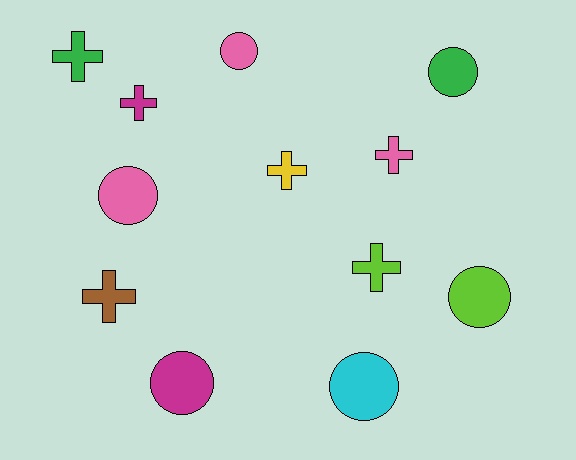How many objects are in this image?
There are 12 objects.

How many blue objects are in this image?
There are no blue objects.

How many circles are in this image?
There are 6 circles.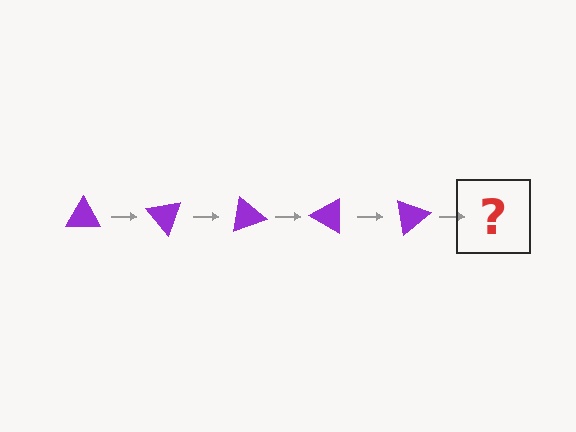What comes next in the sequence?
The next element should be a purple triangle rotated 250 degrees.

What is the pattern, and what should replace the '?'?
The pattern is that the triangle rotates 50 degrees each step. The '?' should be a purple triangle rotated 250 degrees.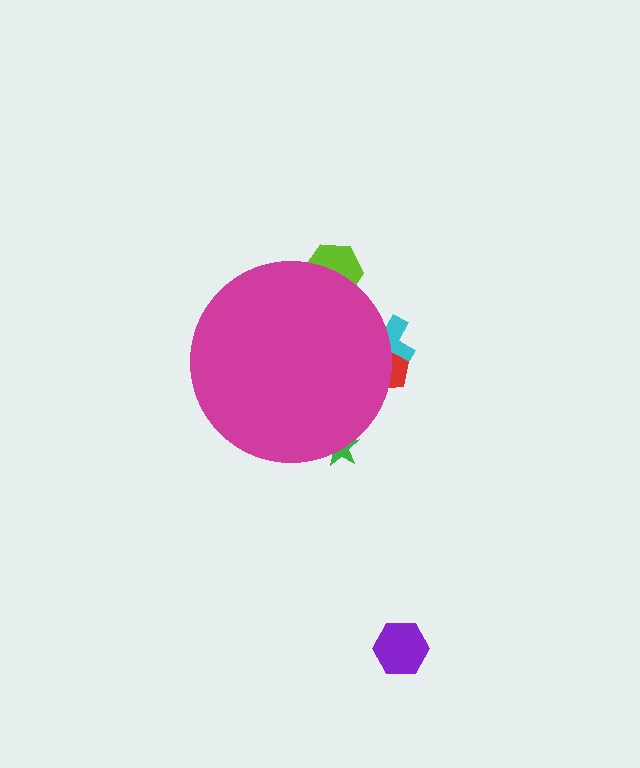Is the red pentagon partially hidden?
Yes, the red pentagon is partially hidden behind the magenta circle.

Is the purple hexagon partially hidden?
No, the purple hexagon is fully visible.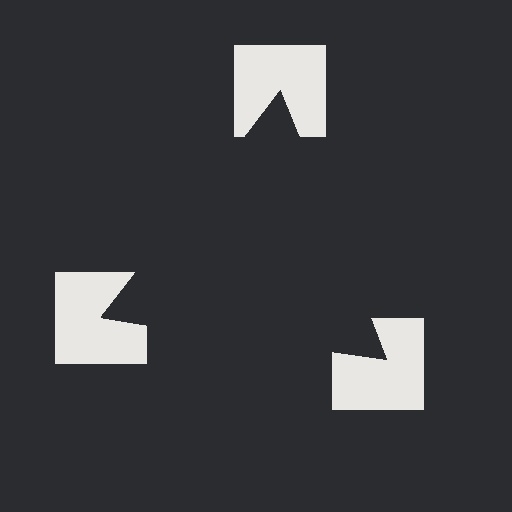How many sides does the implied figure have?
3 sides.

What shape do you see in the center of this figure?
An illusory triangle — its edges are inferred from the aligned wedge cuts in the notched squares, not physically drawn.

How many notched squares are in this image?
There are 3 — one at each vertex of the illusory triangle.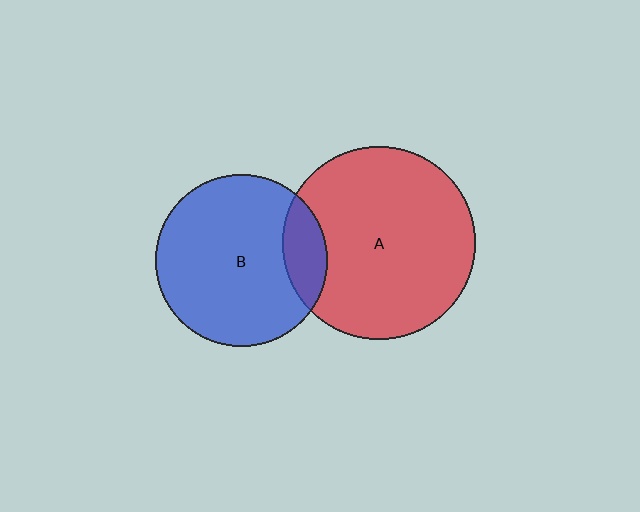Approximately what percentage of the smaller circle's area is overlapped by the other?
Approximately 15%.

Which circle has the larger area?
Circle A (red).